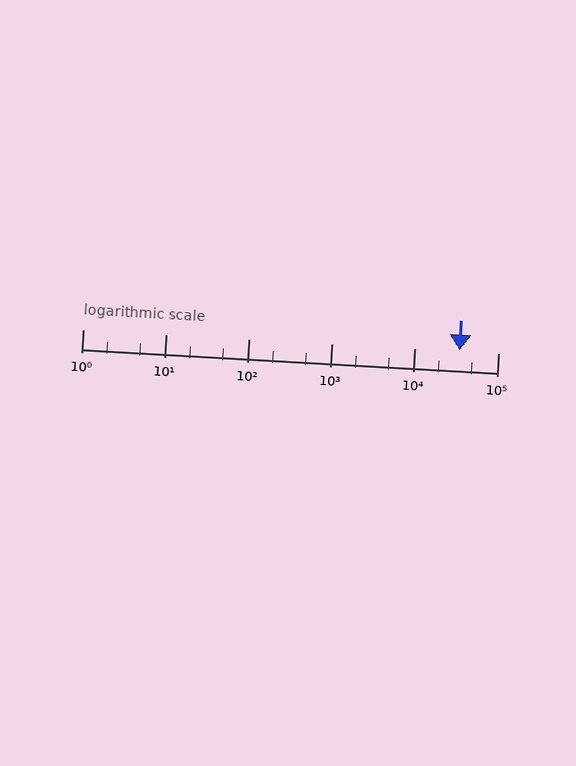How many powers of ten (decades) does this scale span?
The scale spans 5 decades, from 1 to 100000.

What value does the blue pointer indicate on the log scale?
The pointer indicates approximately 34000.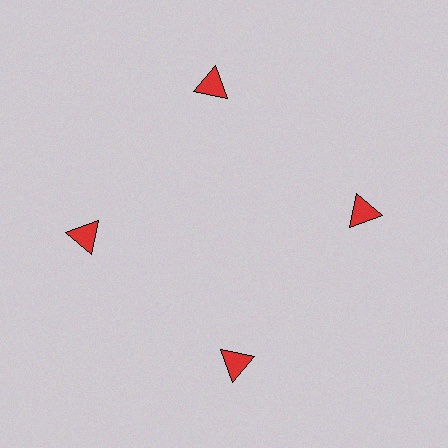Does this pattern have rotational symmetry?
Yes, this pattern has 4-fold rotational symmetry. It looks the same after rotating 90 degrees around the center.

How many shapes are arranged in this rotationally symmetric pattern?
There are 4 shapes, arranged in 4 groups of 1.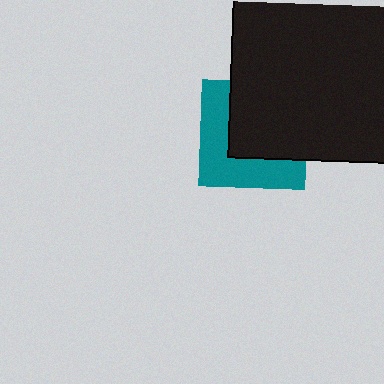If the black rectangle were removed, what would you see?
You would see the complete teal square.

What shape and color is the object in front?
The object in front is a black rectangle.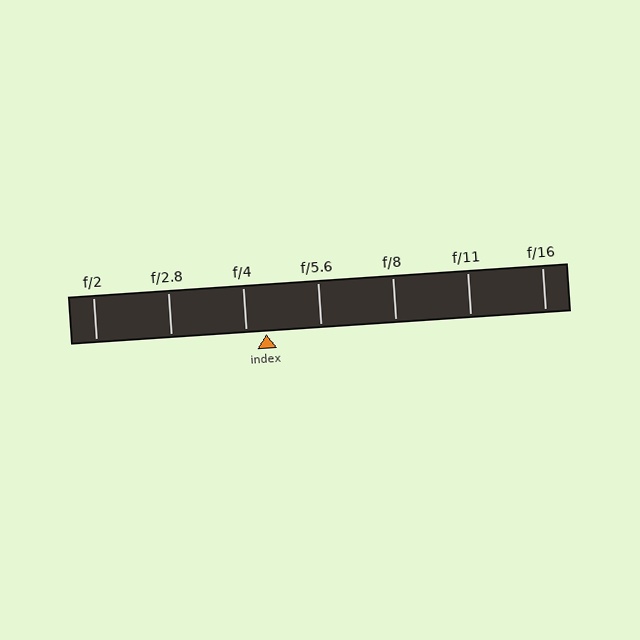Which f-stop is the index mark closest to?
The index mark is closest to f/4.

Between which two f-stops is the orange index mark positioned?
The index mark is between f/4 and f/5.6.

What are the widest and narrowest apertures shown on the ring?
The widest aperture shown is f/2 and the narrowest is f/16.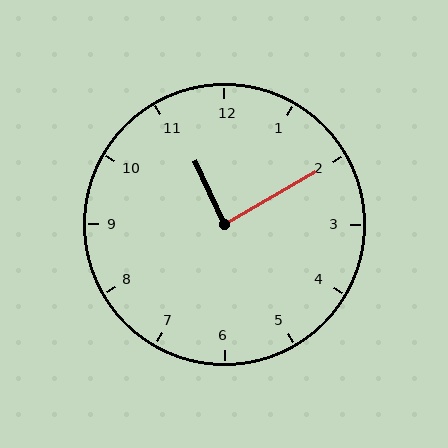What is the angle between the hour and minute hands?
Approximately 85 degrees.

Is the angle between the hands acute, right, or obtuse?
It is right.